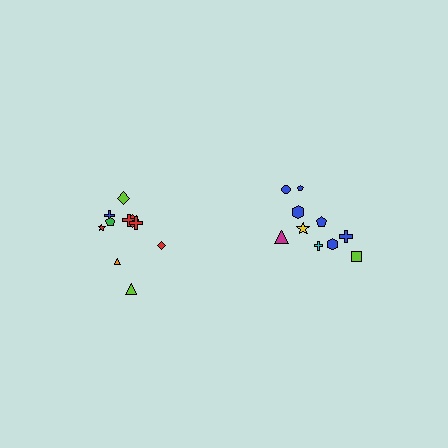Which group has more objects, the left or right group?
The left group.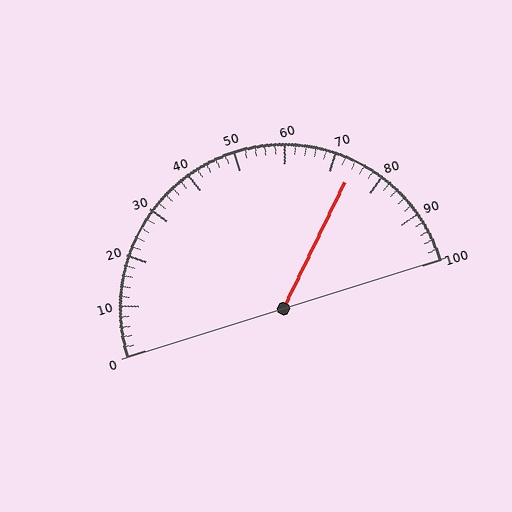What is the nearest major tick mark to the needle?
The nearest major tick mark is 70.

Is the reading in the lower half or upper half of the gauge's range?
The reading is in the upper half of the range (0 to 100).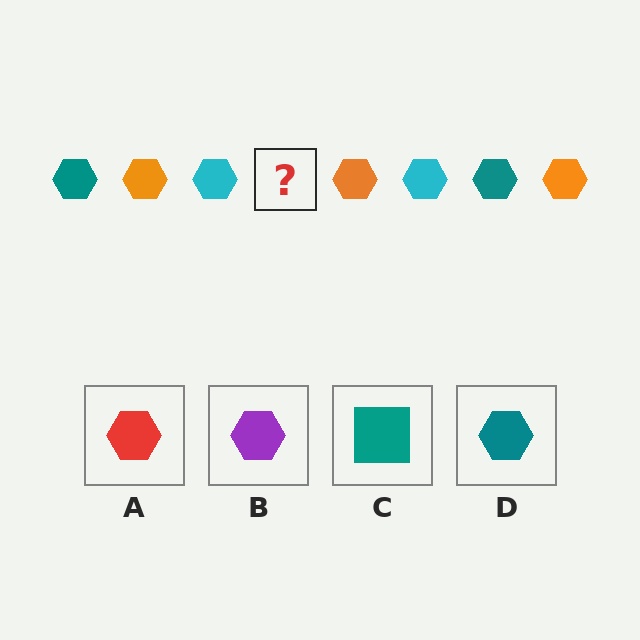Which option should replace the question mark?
Option D.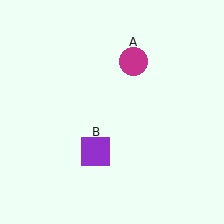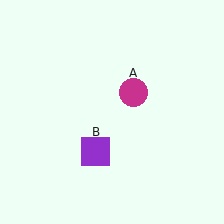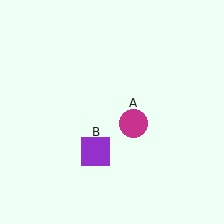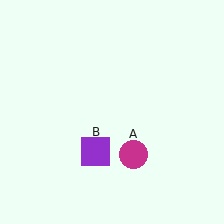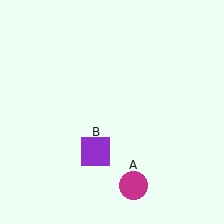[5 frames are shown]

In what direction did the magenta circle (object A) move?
The magenta circle (object A) moved down.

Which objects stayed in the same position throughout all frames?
Purple square (object B) remained stationary.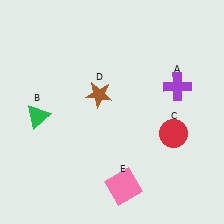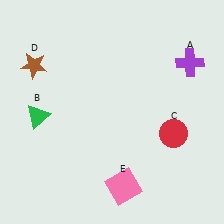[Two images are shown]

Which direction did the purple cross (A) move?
The purple cross (A) moved up.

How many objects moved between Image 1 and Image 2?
2 objects moved between the two images.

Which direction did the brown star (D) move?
The brown star (D) moved left.